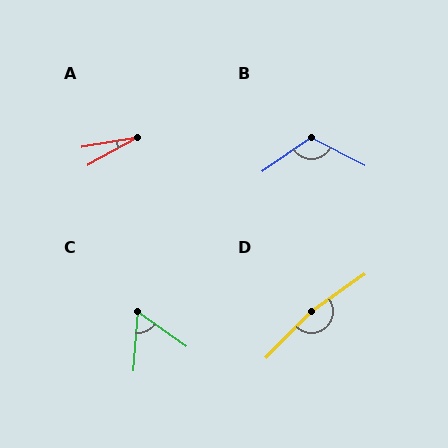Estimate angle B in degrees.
Approximately 118 degrees.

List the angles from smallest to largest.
A (20°), C (59°), B (118°), D (170°).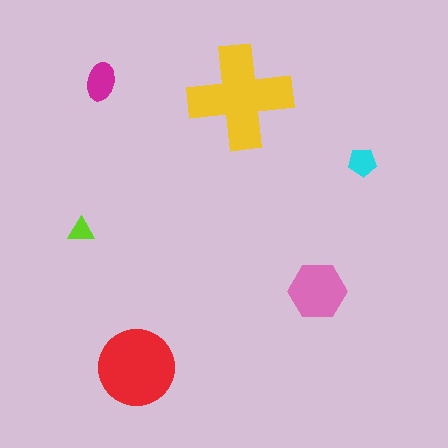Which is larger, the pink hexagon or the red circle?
The red circle.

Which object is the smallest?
The lime triangle.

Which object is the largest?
The yellow cross.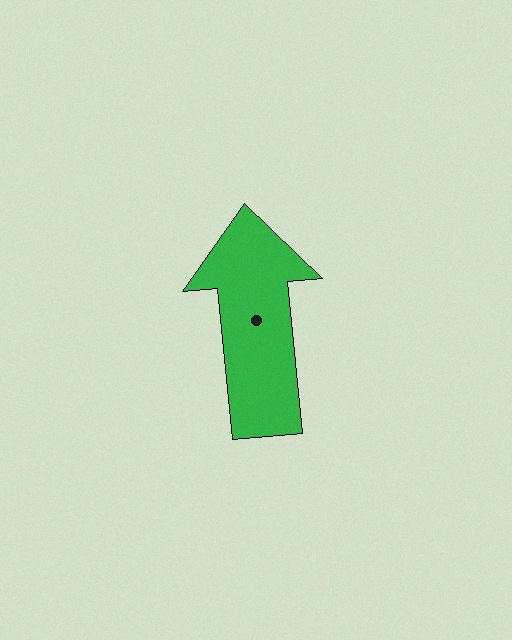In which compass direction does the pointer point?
North.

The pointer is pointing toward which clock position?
Roughly 12 o'clock.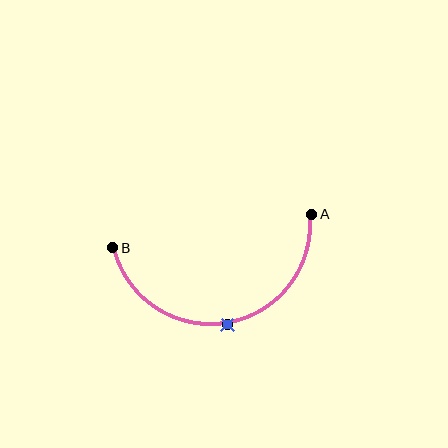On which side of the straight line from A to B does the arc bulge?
The arc bulges below the straight line connecting A and B.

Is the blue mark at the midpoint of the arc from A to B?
Yes. The blue mark lies on the arc at equal arc-length from both A and B — it is the arc midpoint.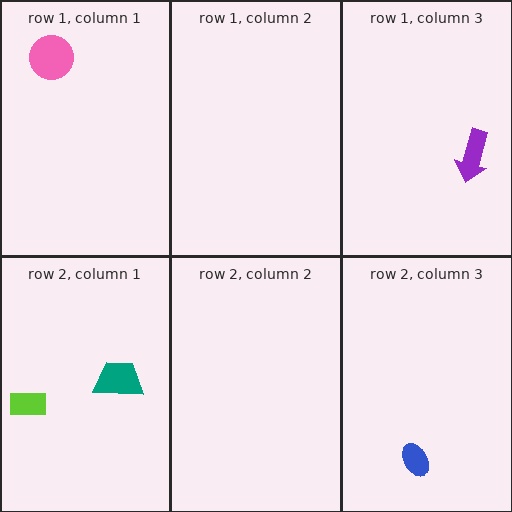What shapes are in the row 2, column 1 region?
The lime rectangle, the teal trapezoid.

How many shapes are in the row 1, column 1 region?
1.